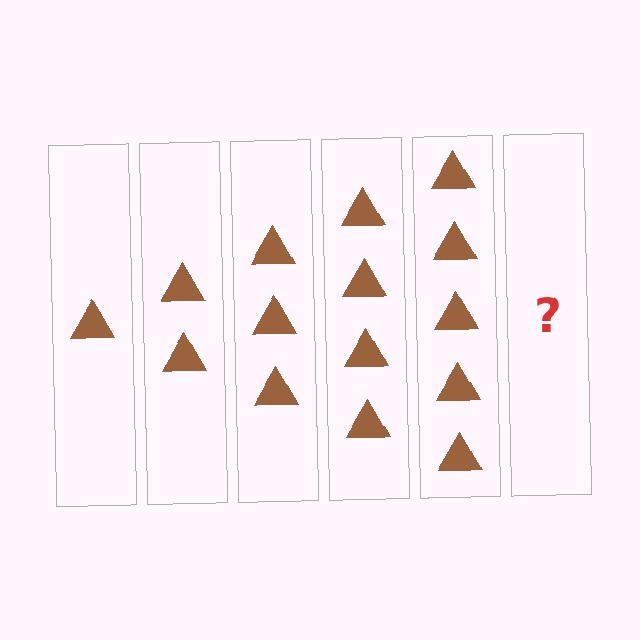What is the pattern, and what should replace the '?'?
The pattern is that each step adds one more triangle. The '?' should be 6 triangles.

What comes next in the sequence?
The next element should be 6 triangles.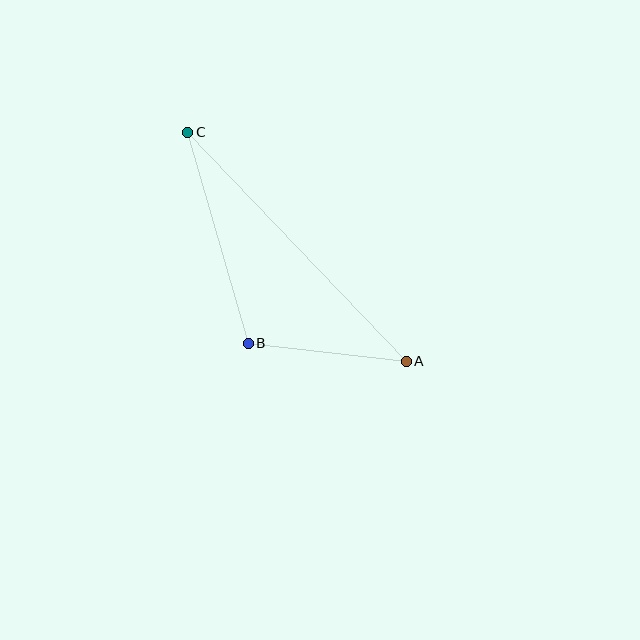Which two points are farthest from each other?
Points A and C are farthest from each other.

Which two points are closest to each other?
Points A and B are closest to each other.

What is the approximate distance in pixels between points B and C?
The distance between B and C is approximately 219 pixels.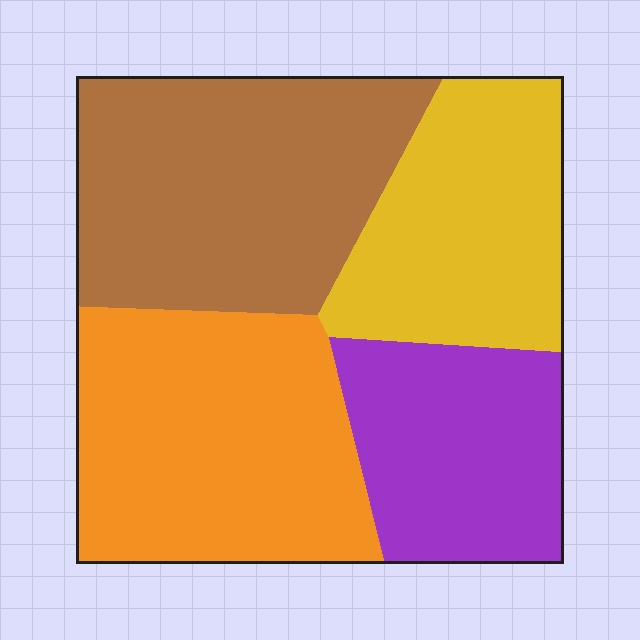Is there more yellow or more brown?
Brown.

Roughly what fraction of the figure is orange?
Orange takes up about one third (1/3) of the figure.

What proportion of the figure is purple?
Purple covers roughly 20% of the figure.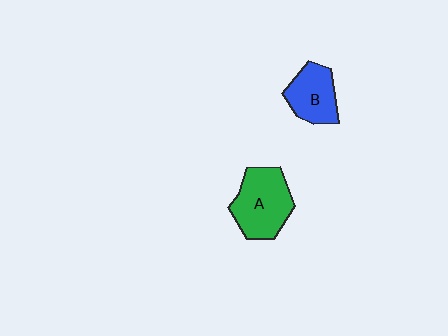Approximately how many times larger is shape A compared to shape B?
Approximately 1.4 times.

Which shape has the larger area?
Shape A (green).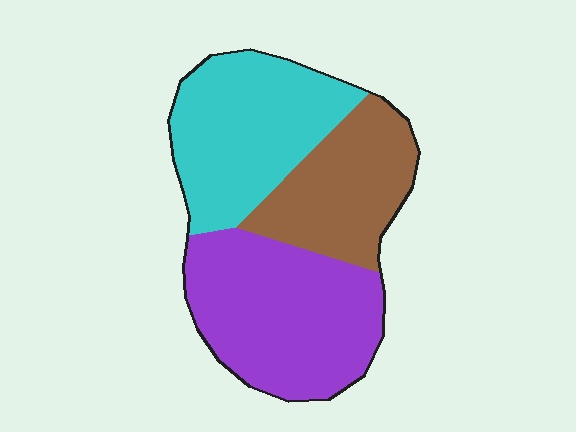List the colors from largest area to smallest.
From largest to smallest: purple, cyan, brown.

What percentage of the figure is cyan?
Cyan takes up between a quarter and a half of the figure.